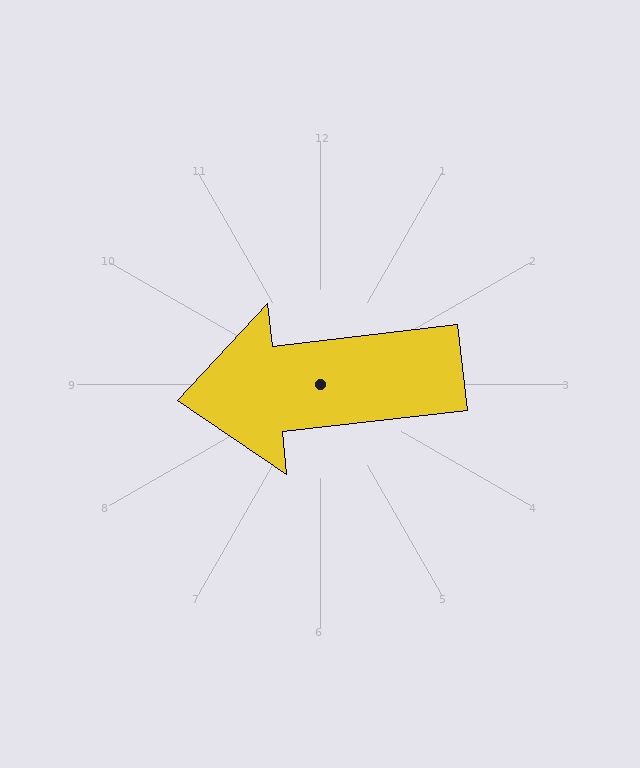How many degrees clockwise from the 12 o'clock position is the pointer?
Approximately 263 degrees.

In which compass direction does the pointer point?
West.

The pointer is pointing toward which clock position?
Roughly 9 o'clock.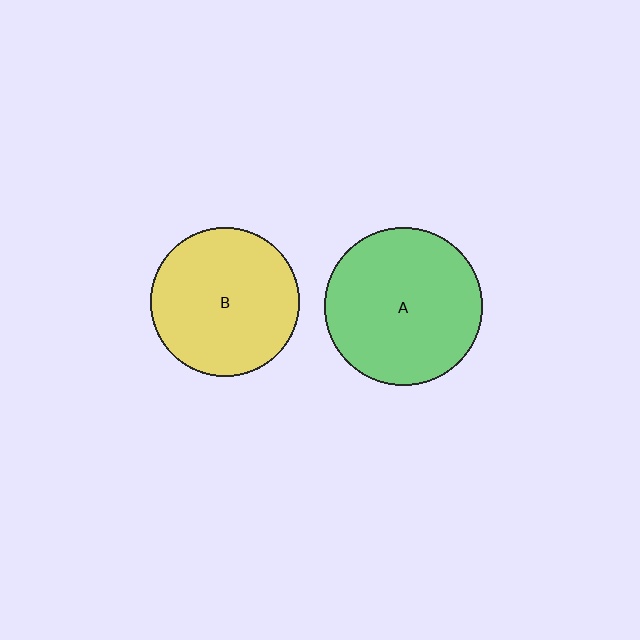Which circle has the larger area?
Circle A (green).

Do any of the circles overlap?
No, none of the circles overlap.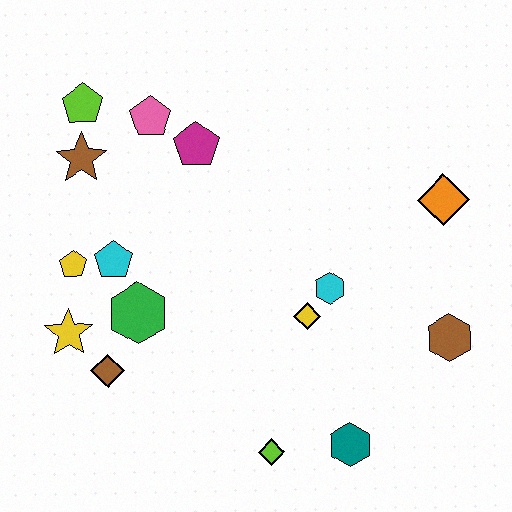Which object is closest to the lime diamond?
The teal hexagon is closest to the lime diamond.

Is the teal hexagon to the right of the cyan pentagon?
Yes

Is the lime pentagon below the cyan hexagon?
No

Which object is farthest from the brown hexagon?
The lime pentagon is farthest from the brown hexagon.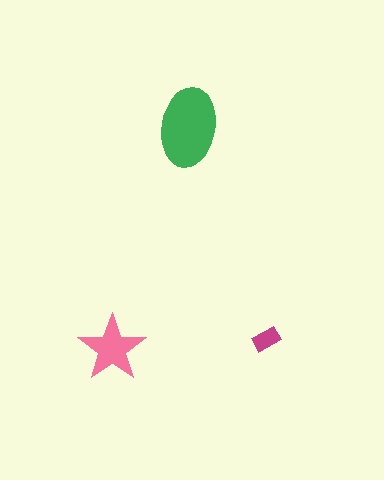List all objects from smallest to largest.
The magenta rectangle, the pink star, the green ellipse.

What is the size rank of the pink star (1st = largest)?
2nd.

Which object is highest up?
The green ellipse is topmost.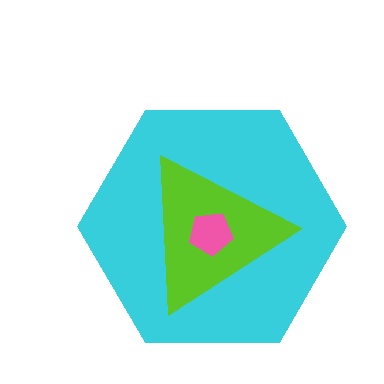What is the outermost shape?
The cyan hexagon.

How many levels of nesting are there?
3.